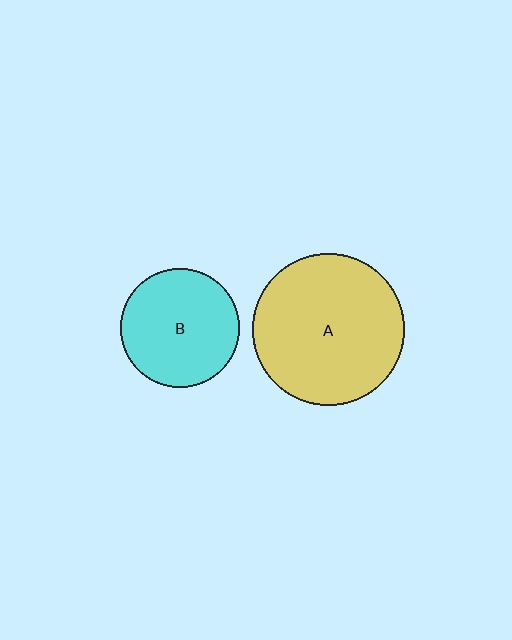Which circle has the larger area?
Circle A (yellow).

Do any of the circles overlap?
No, none of the circles overlap.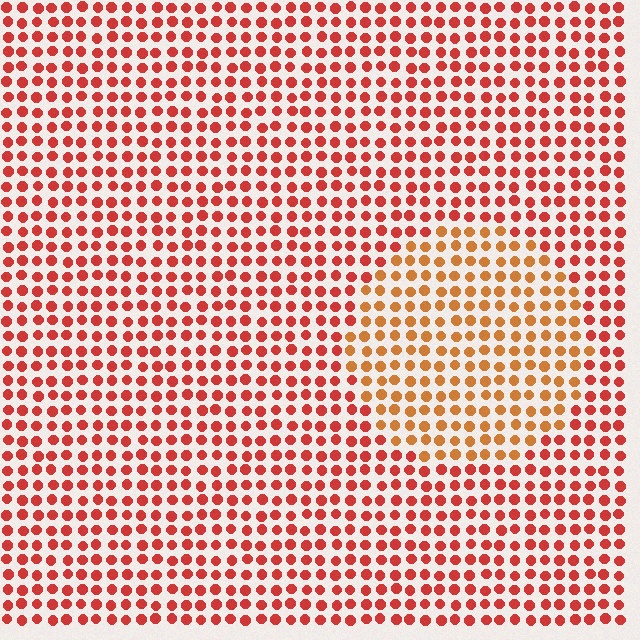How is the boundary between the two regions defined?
The boundary is defined purely by a slight shift in hue (about 28 degrees). Spacing, size, and orientation are identical on both sides.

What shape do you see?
I see a circle.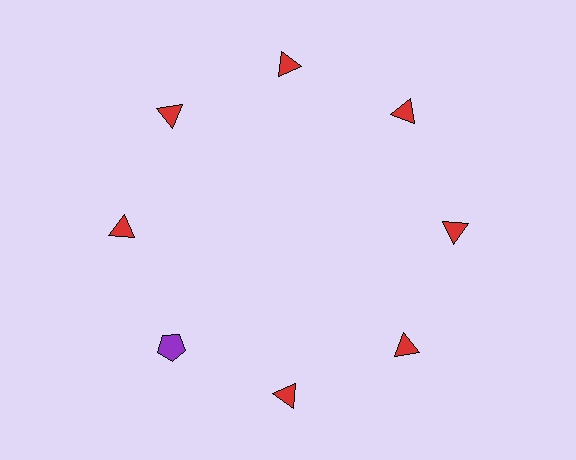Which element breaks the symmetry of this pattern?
The purple pentagon at roughly the 8 o'clock position breaks the symmetry. All other shapes are red triangles.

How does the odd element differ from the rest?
It differs in both color (purple instead of red) and shape (pentagon instead of triangle).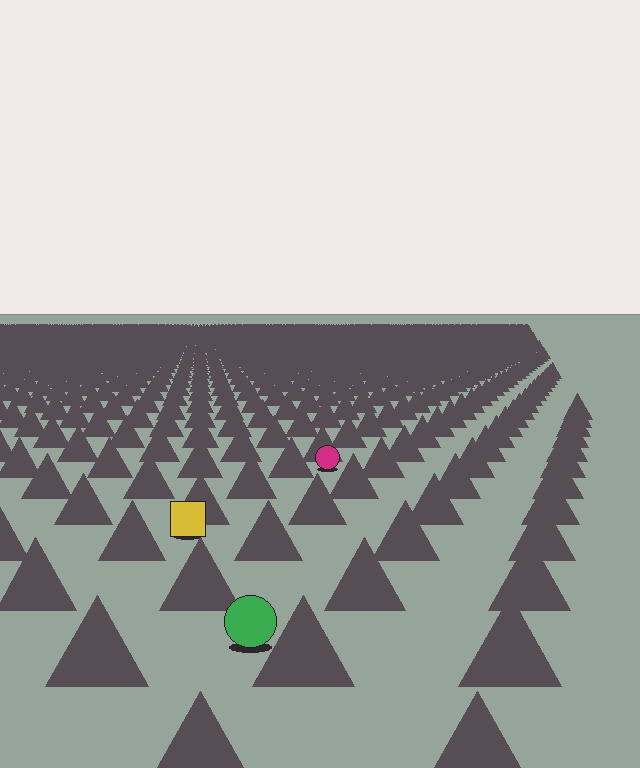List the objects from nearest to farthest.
From nearest to farthest: the green circle, the yellow square, the magenta circle.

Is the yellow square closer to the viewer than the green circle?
No. The green circle is closer — you can tell from the texture gradient: the ground texture is coarser near it.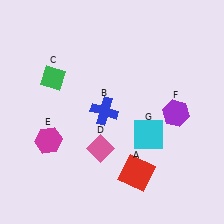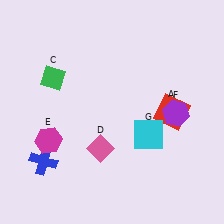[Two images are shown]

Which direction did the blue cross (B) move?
The blue cross (B) moved left.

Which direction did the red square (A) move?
The red square (A) moved up.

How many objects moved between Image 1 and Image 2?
2 objects moved between the two images.